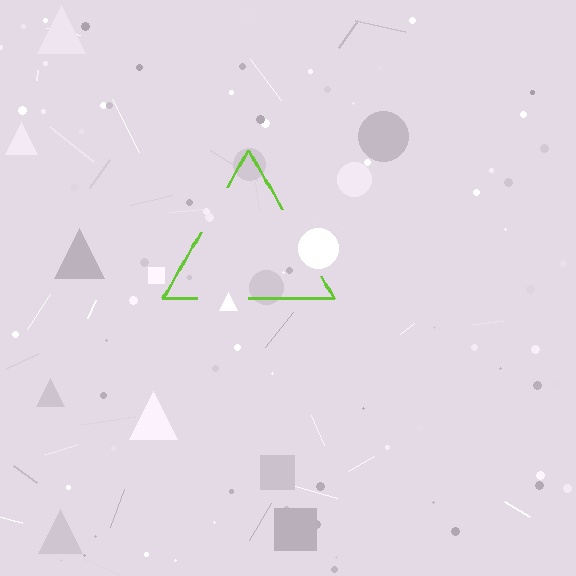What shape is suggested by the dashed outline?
The dashed outline suggests a triangle.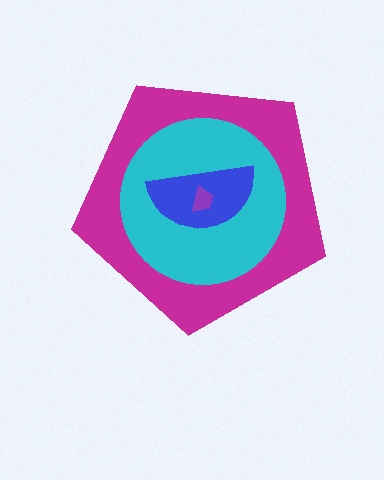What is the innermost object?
The purple trapezoid.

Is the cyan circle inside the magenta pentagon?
Yes.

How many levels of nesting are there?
4.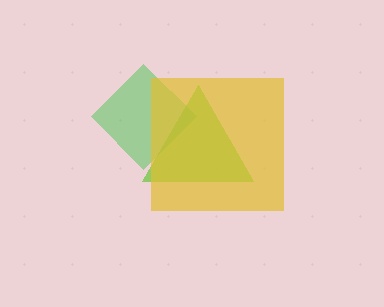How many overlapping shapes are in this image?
There are 3 overlapping shapes in the image.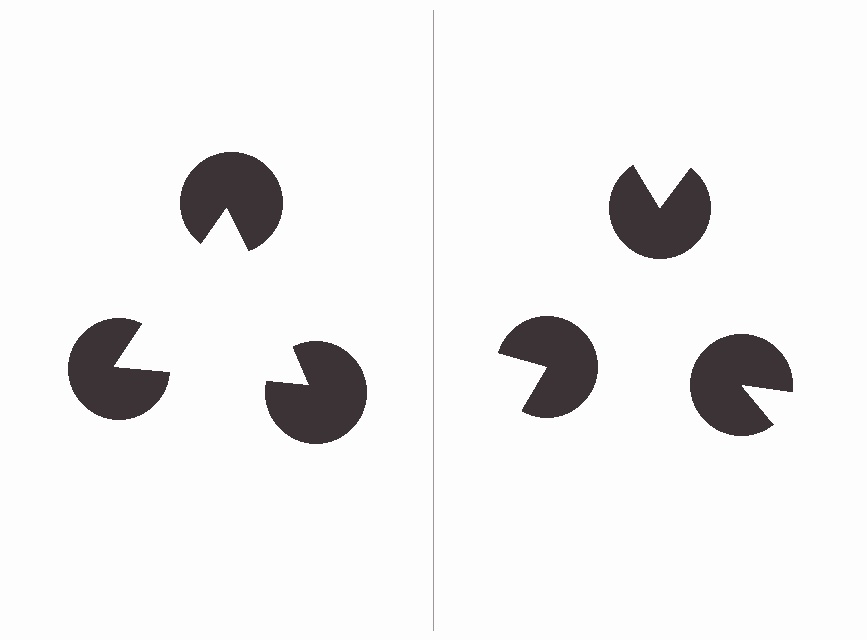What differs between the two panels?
The pac-man discs are positioned identically on both sides; only the wedge orientations differ. On the left they align to a triangle; on the right they are misaligned.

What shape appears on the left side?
An illusory triangle.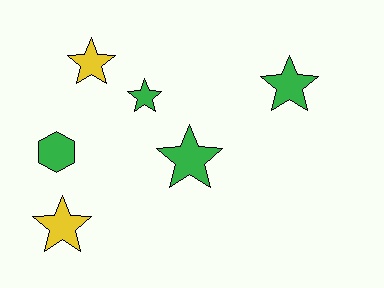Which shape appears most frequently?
Star, with 5 objects.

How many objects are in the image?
There are 6 objects.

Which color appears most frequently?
Green, with 4 objects.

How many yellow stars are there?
There are 2 yellow stars.